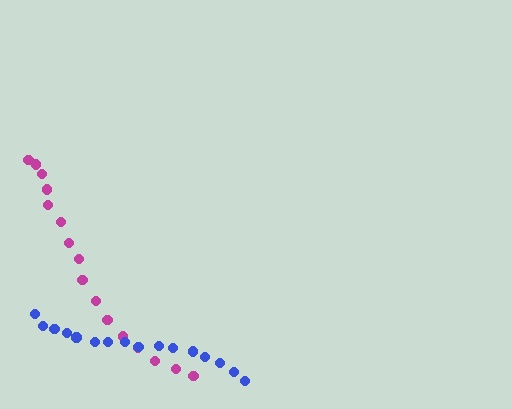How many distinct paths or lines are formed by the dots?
There are 2 distinct paths.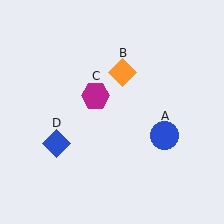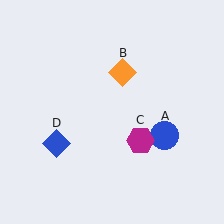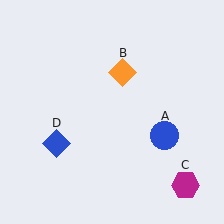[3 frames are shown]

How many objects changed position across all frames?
1 object changed position: magenta hexagon (object C).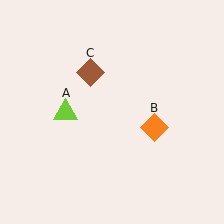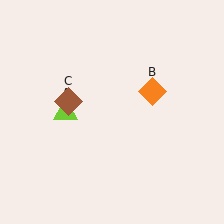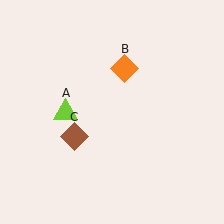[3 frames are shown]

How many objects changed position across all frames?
2 objects changed position: orange diamond (object B), brown diamond (object C).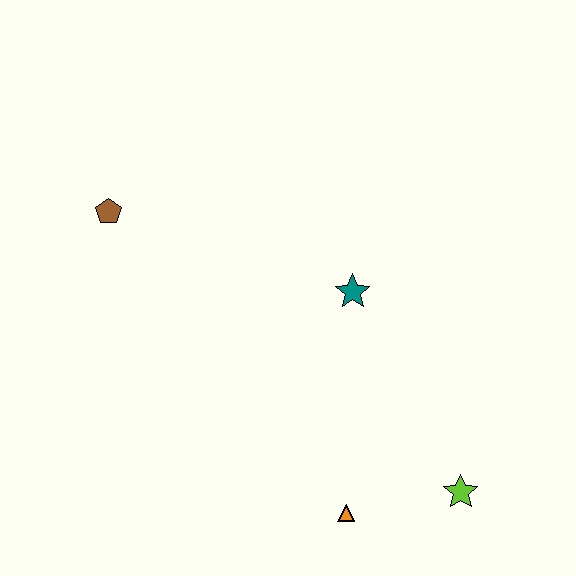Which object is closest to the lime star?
The orange triangle is closest to the lime star.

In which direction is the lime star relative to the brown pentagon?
The lime star is to the right of the brown pentagon.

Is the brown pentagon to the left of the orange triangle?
Yes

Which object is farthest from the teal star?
The brown pentagon is farthest from the teal star.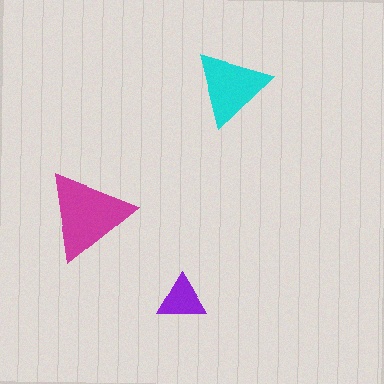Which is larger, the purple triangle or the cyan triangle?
The cyan one.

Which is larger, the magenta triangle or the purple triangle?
The magenta one.